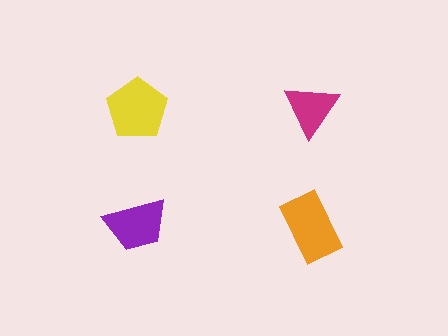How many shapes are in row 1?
2 shapes.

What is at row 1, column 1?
A yellow pentagon.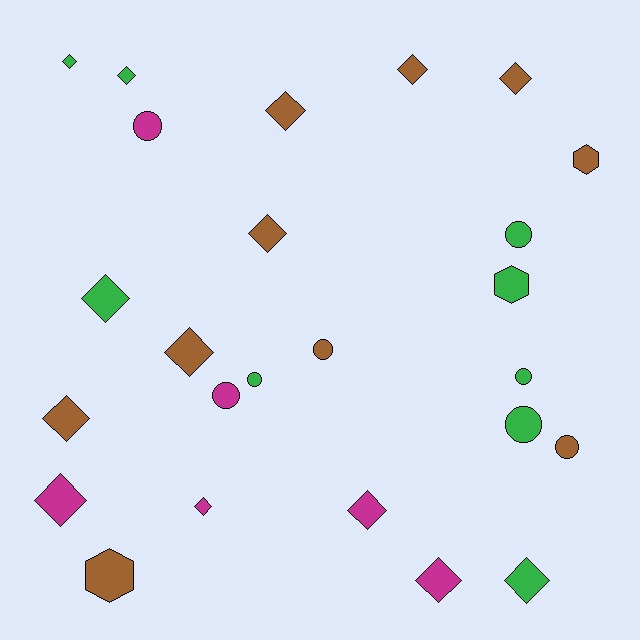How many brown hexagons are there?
There are 2 brown hexagons.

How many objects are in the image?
There are 25 objects.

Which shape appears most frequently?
Diamond, with 14 objects.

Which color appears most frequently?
Brown, with 10 objects.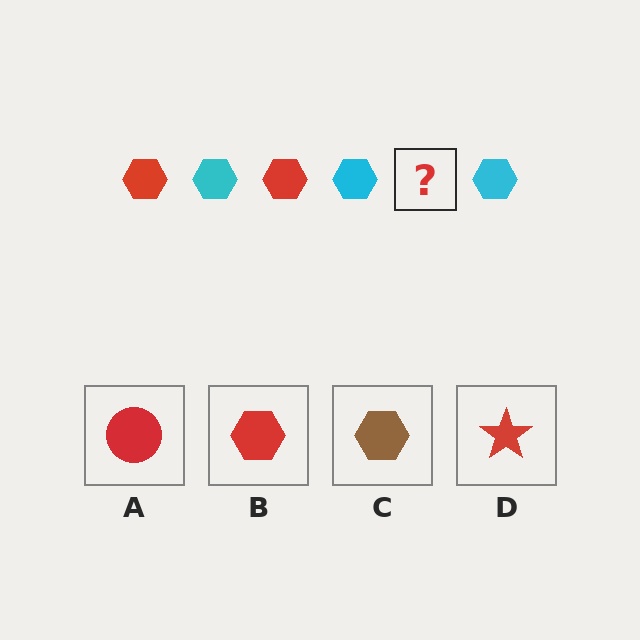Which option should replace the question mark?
Option B.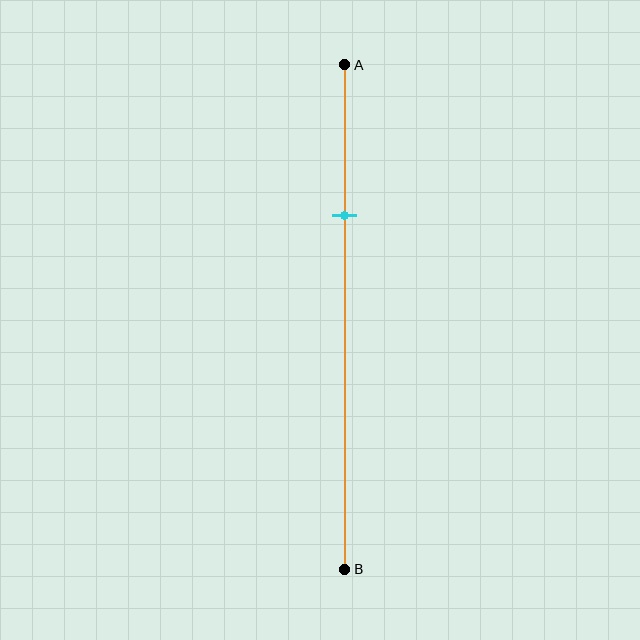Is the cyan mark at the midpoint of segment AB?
No, the mark is at about 30% from A, not at the 50% midpoint.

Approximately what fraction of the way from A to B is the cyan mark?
The cyan mark is approximately 30% of the way from A to B.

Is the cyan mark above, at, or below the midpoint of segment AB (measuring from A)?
The cyan mark is above the midpoint of segment AB.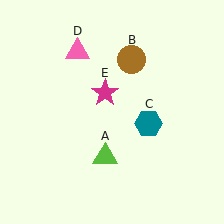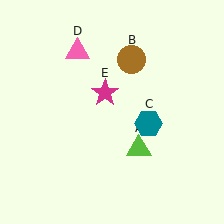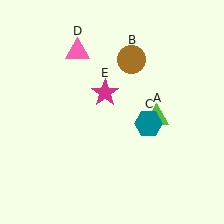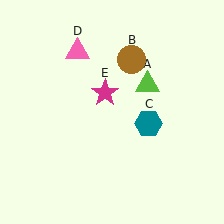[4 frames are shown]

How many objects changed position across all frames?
1 object changed position: lime triangle (object A).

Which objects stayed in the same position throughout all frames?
Brown circle (object B) and teal hexagon (object C) and pink triangle (object D) and magenta star (object E) remained stationary.